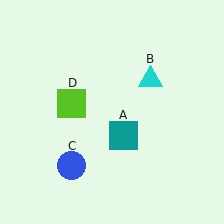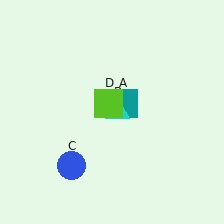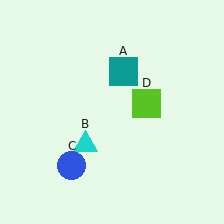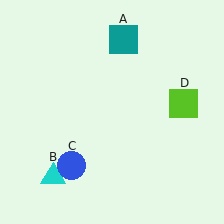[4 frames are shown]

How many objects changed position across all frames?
3 objects changed position: teal square (object A), cyan triangle (object B), lime square (object D).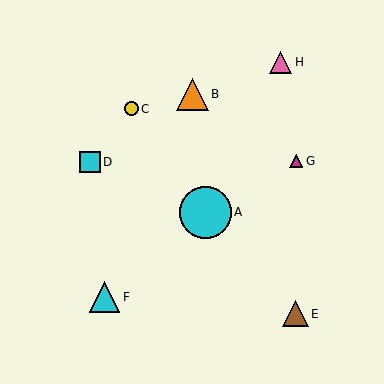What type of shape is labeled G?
Shape G is a magenta triangle.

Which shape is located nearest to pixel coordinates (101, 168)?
The cyan square (labeled D) at (90, 162) is nearest to that location.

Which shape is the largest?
The cyan circle (labeled A) is the largest.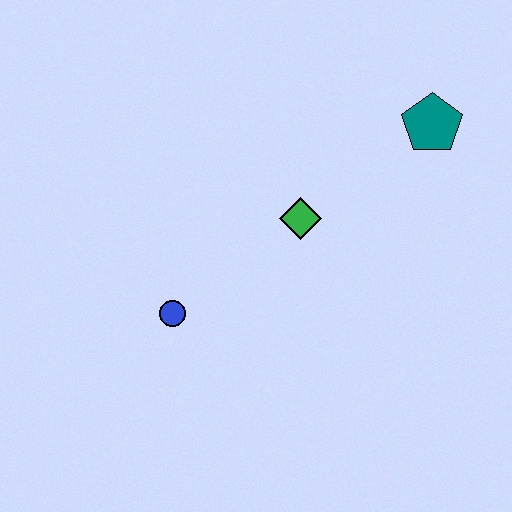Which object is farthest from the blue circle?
The teal pentagon is farthest from the blue circle.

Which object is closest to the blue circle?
The green diamond is closest to the blue circle.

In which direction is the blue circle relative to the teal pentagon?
The blue circle is to the left of the teal pentagon.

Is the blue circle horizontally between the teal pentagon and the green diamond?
No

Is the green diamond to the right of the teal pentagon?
No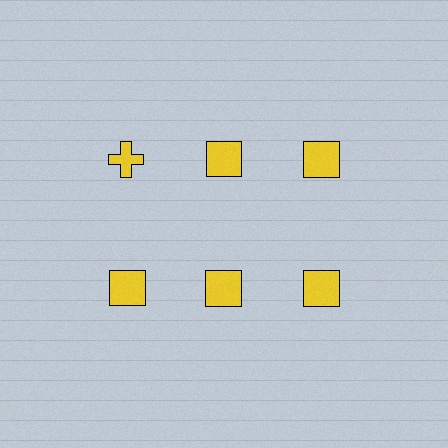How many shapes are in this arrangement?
There are 6 shapes arranged in a grid pattern.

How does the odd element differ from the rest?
It has a different shape: cross instead of square.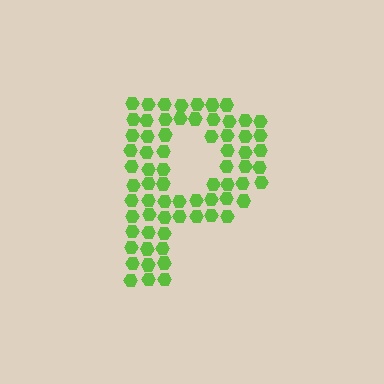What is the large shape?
The large shape is the letter P.